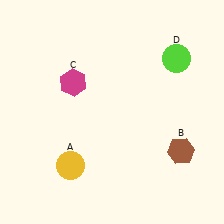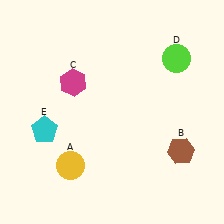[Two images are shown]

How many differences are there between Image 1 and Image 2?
There is 1 difference between the two images.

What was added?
A cyan pentagon (E) was added in Image 2.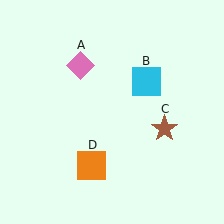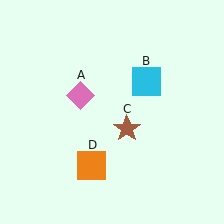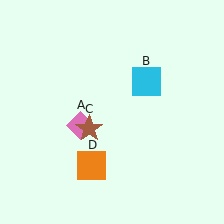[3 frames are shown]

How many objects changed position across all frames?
2 objects changed position: pink diamond (object A), brown star (object C).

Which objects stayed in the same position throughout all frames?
Cyan square (object B) and orange square (object D) remained stationary.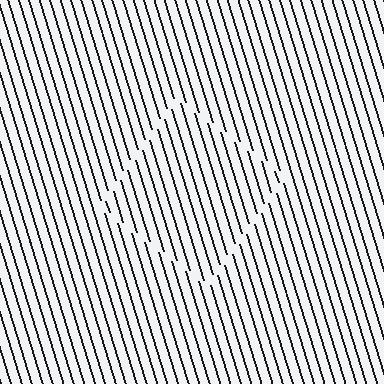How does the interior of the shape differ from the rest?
The interior of the shape contains the same grating, shifted by half a period — the contour is defined by the phase discontinuity where line-ends from the inner and outer gratings abut.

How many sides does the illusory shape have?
4 sides — the line-ends trace a square.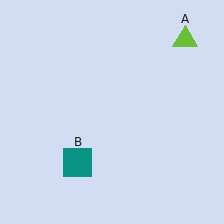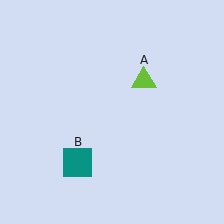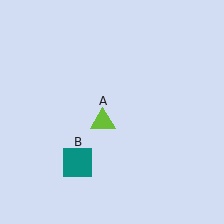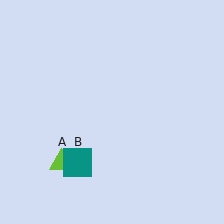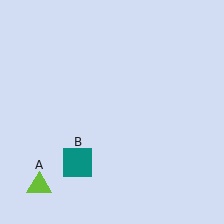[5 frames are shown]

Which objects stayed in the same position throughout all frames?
Teal square (object B) remained stationary.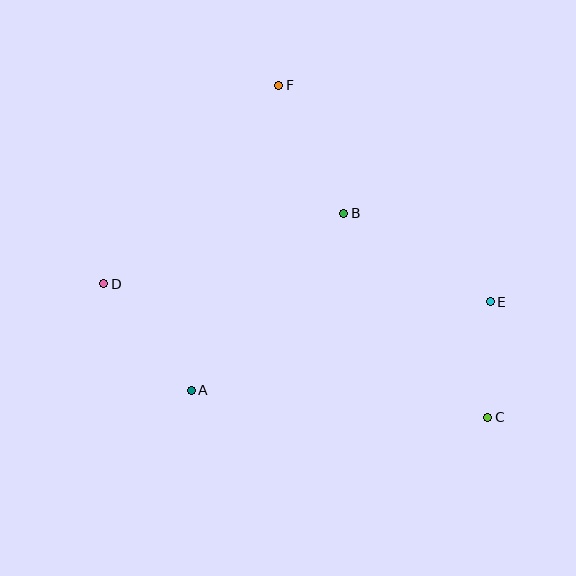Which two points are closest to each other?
Points C and E are closest to each other.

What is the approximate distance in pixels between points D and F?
The distance between D and F is approximately 265 pixels.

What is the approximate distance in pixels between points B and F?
The distance between B and F is approximately 144 pixels.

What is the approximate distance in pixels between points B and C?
The distance between B and C is approximately 249 pixels.